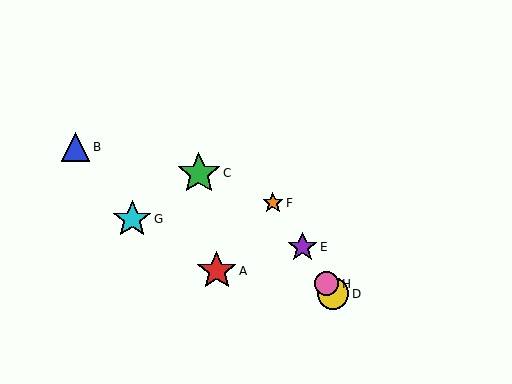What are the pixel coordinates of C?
Object C is at (199, 173).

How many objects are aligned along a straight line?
4 objects (D, E, F, H) are aligned along a straight line.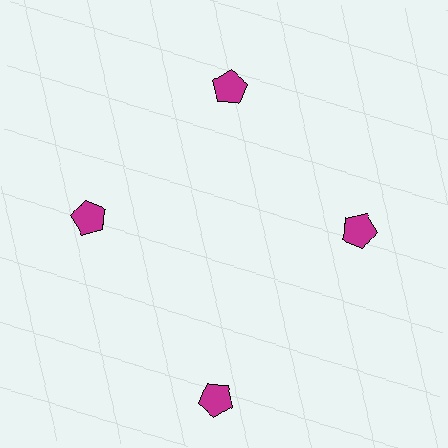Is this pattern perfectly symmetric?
No. The 4 magenta pentagons are arranged in a ring, but one element near the 6 o'clock position is pushed outward from the center, breaking the 4-fold rotational symmetry.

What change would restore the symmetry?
The symmetry would be restored by moving it inward, back onto the ring so that all 4 pentagons sit at equal angles and equal distance from the center.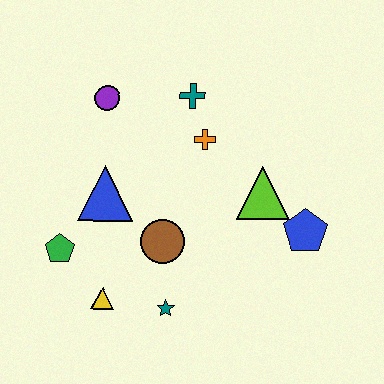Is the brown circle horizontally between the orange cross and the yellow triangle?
Yes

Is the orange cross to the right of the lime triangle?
No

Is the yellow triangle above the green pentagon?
No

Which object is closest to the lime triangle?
The blue pentagon is closest to the lime triangle.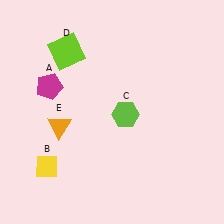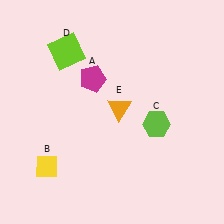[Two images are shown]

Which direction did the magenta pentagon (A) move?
The magenta pentagon (A) moved right.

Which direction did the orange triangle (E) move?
The orange triangle (E) moved right.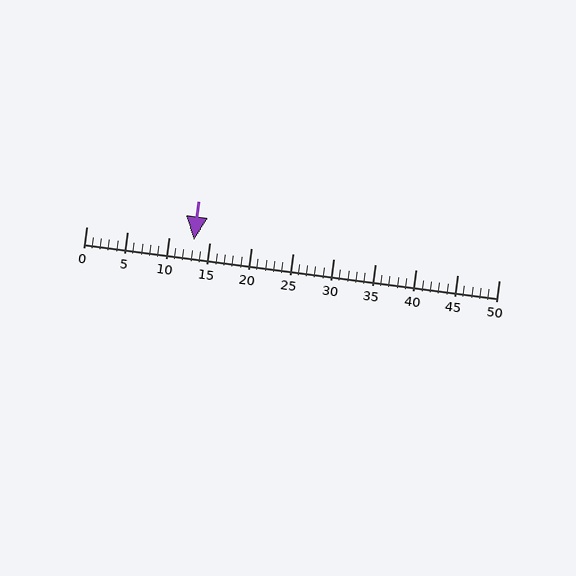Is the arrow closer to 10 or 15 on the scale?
The arrow is closer to 15.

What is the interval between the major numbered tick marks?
The major tick marks are spaced 5 units apart.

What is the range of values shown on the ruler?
The ruler shows values from 0 to 50.